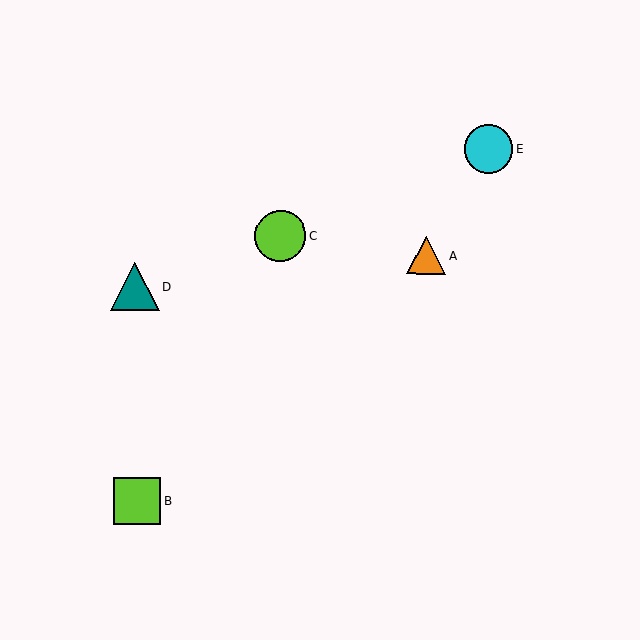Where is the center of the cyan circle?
The center of the cyan circle is at (488, 149).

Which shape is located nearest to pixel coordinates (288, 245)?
The lime circle (labeled C) at (280, 236) is nearest to that location.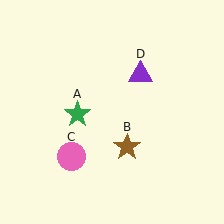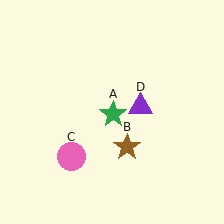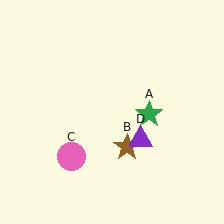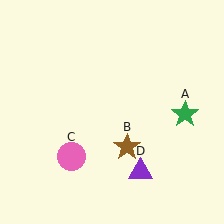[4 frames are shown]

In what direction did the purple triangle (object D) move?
The purple triangle (object D) moved down.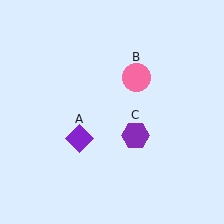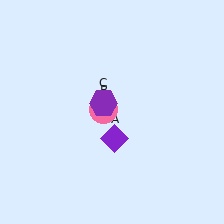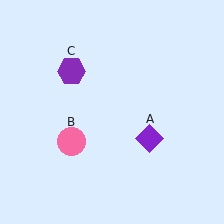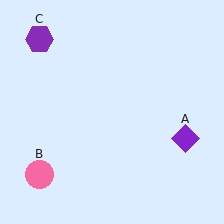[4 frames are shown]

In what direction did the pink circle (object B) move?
The pink circle (object B) moved down and to the left.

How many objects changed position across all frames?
3 objects changed position: purple diamond (object A), pink circle (object B), purple hexagon (object C).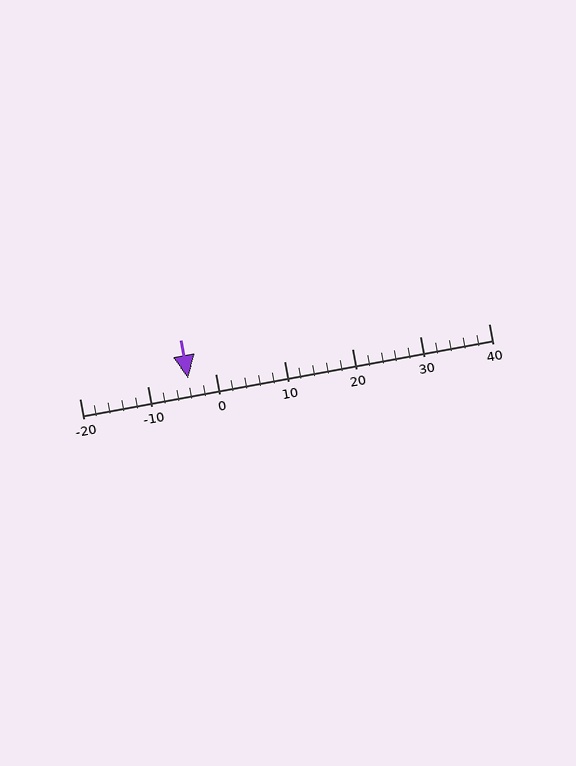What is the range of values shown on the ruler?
The ruler shows values from -20 to 40.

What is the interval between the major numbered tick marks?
The major tick marks are spaced 10 units apart.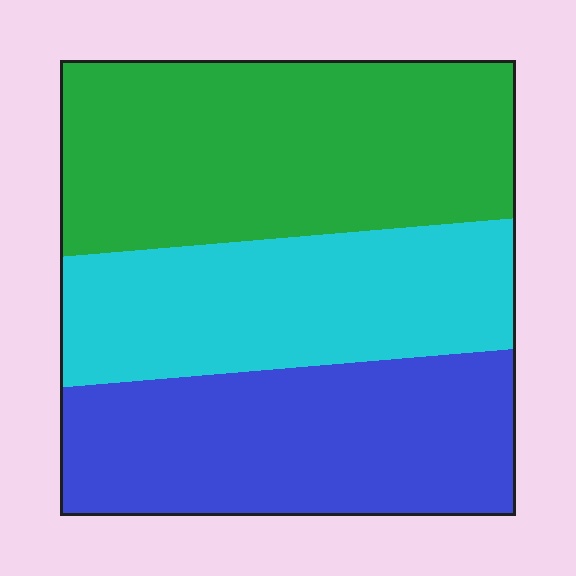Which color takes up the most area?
Green, at roughly 40%.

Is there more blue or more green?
Green.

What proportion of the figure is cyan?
Cyan covers about 30% of the figure.